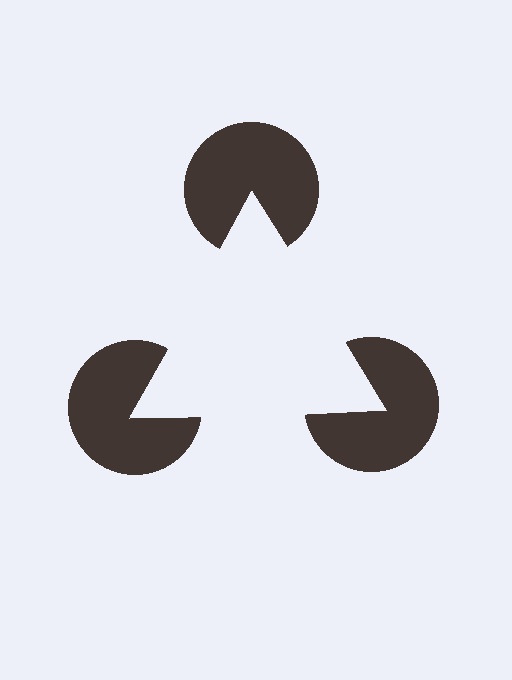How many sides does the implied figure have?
3 sides.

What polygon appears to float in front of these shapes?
An illusory triangle — its edges are inferred from the aligned wedge cuts in the pac-man discs, not physically drawn.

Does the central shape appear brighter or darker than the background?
It typically appears slightly brighter than the background, even though no actual brightness change is drawn.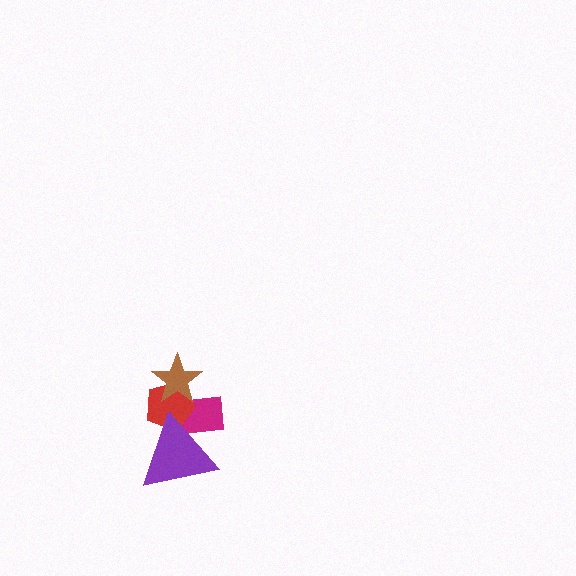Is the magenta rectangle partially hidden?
Yes, it is partially covered by another shape.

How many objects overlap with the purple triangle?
2 objects overlap with the purple triangle.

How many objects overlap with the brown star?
2 objects overlap with the brown star.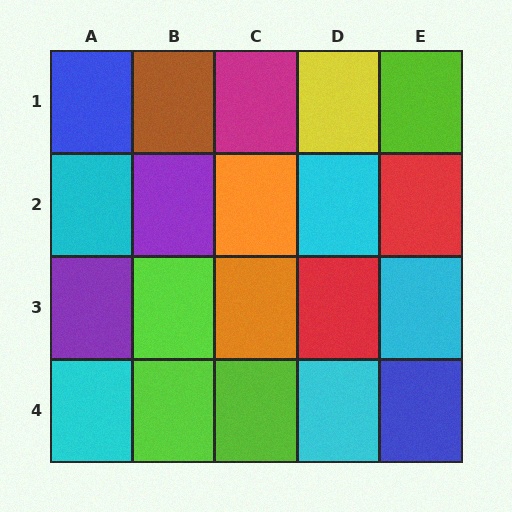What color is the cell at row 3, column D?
Red.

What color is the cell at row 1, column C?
Magenta.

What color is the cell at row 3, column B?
Lime.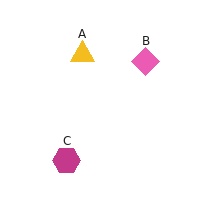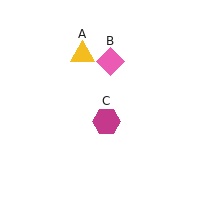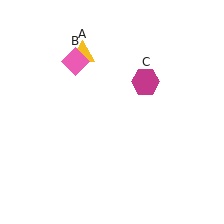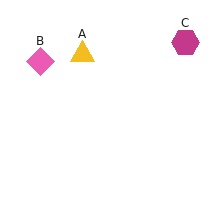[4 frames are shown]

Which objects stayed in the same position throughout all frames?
Yellow triangle (object A) remained stationary.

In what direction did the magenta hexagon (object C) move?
The magenta hexagon (object C) moved up and to the right.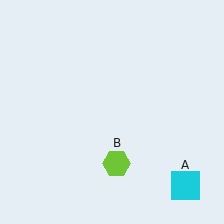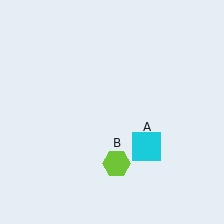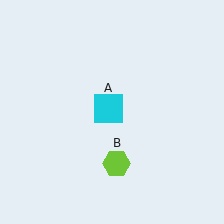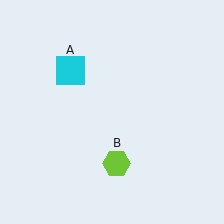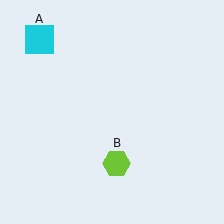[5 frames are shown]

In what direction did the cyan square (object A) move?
The cyan square (object A) moved up and to the left.